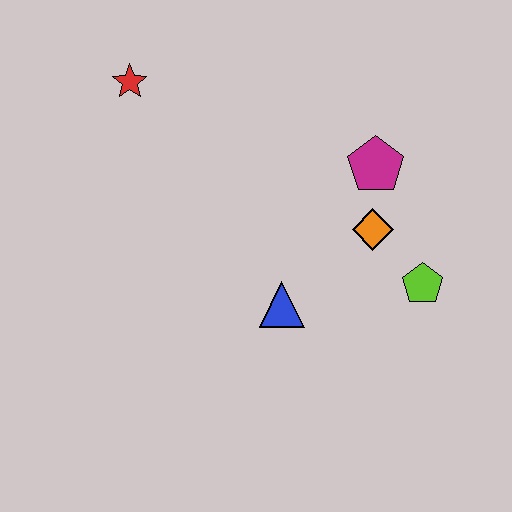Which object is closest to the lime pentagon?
The orange diamond is closest to the lime pentagon.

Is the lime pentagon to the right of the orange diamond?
Yes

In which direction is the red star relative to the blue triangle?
The red star is above the blue triangle.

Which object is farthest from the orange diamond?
The red star is farthest from the orange diamond.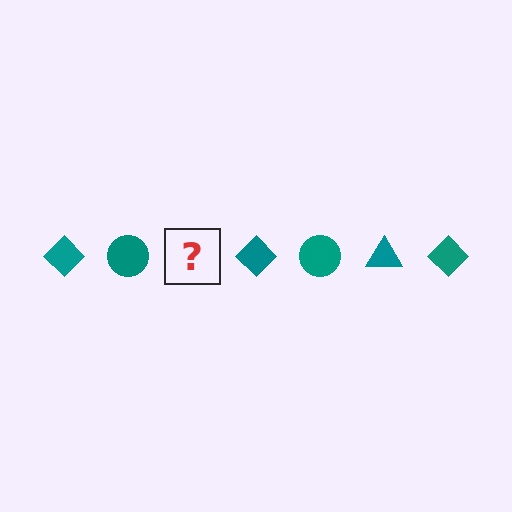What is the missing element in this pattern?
The missing element is a teal triangle.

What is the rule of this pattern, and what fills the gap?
The rule is that the pattern cycles through diamond, circle, triangle shapes in teal. The gap should be filled with a teal triangle.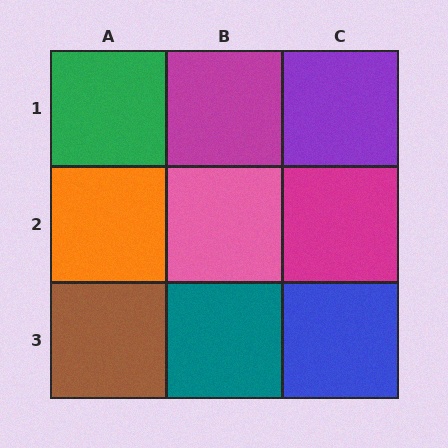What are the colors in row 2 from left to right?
Orange, pink, magenta.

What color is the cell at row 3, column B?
Teal.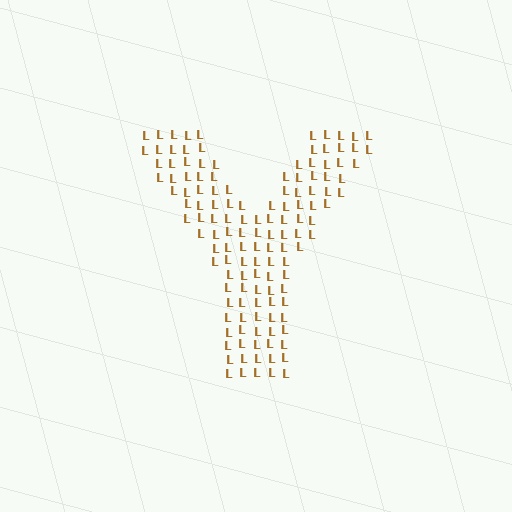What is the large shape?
The large shape is the letter Y.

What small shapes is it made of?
It is made of small letter L's.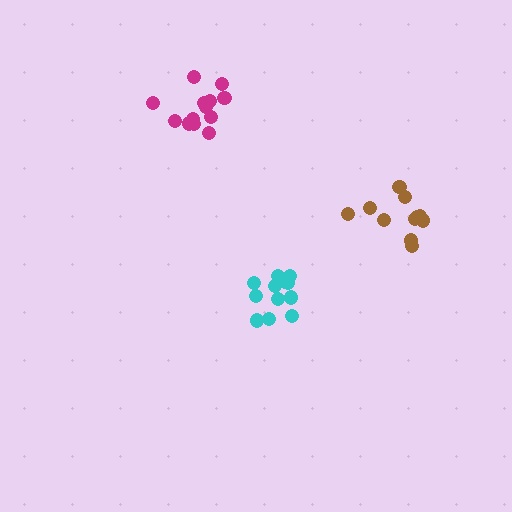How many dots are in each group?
Group 1: 12 dots, Group 2: 13 dots, Group 3: 12 dots (37 total).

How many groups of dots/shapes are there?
There are 3 groups.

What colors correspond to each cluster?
The clusters are colored: cyan, magenta, brown.